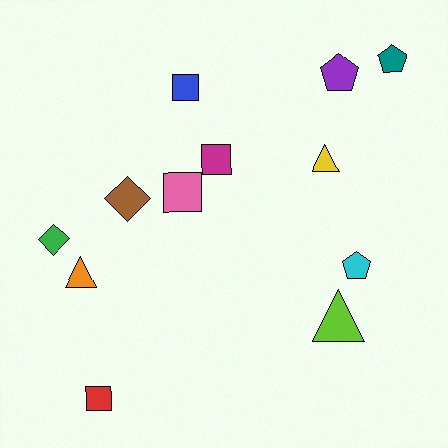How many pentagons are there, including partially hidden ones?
There are 3 pentagons.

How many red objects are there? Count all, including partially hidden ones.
There is 1 red object.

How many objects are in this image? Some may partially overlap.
There are 12 objects.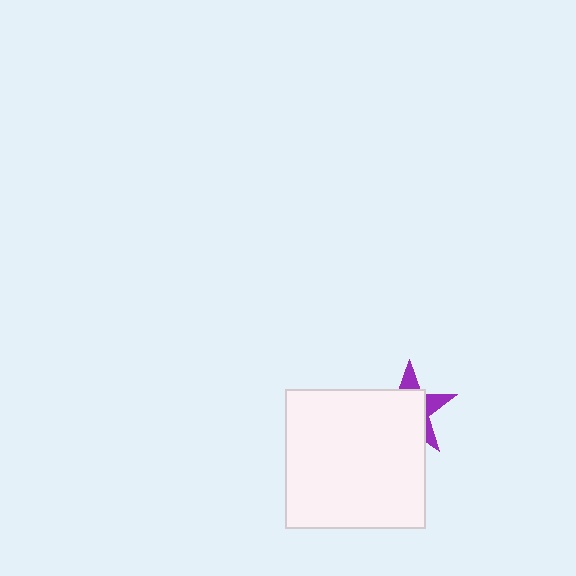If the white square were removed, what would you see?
You would see the complete purple star.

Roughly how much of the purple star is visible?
A small part of it is visible (roughly 32%).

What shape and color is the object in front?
The object in front is a white square.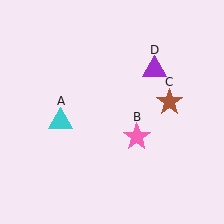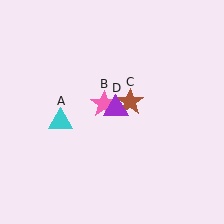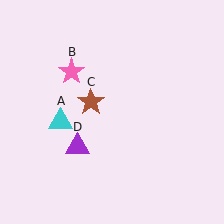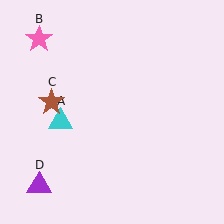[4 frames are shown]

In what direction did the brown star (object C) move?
The brown star (object C) moved left.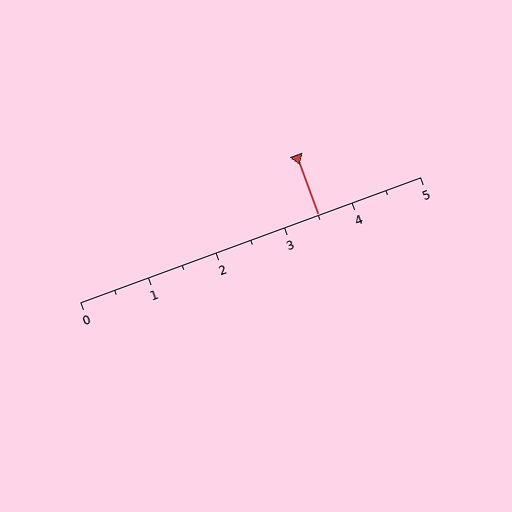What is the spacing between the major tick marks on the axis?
The major ticks are spaced 1 apart.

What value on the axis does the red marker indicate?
The marker indicates approximately 3.5.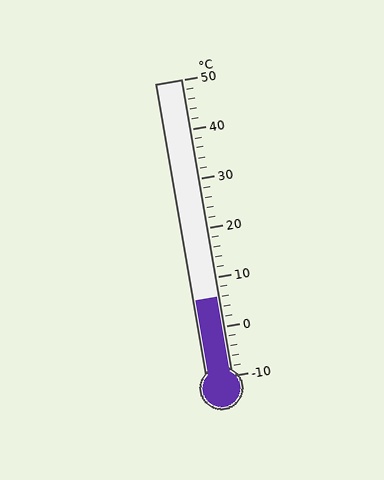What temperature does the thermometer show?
The thermometer shows approximately 6°C.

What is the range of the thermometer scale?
The thermometer scale ranges from -10°C to 50°C.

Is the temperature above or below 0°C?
The temperature is above 0°C.